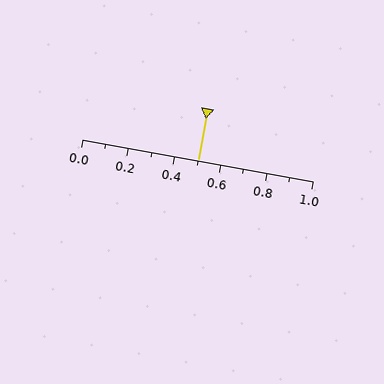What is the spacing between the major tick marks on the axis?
The major ticks are spaced 0.2 apart.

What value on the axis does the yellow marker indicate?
The marker indicates approximately 0.5.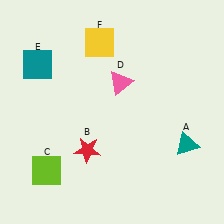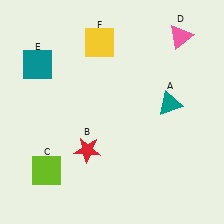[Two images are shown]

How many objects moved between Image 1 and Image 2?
2 objects moved between the two images.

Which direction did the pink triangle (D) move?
The pink triangle (D) moved right.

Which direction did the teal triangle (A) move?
The teal triangle (A) moved up.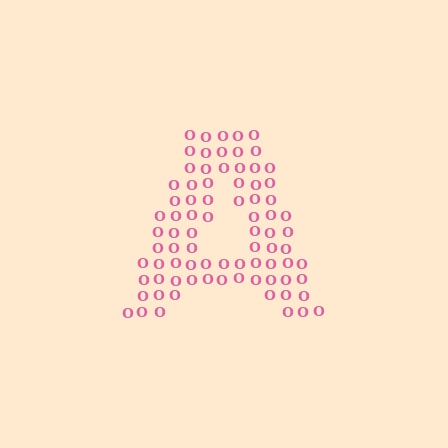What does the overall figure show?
The overall figure shows the letter A.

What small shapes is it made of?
It is made of small letter O's.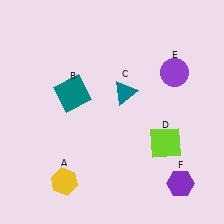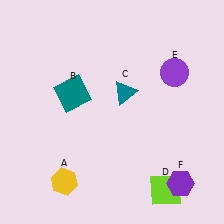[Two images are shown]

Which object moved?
The lime square (D) moved down.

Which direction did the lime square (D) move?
The lime square (D) moved down.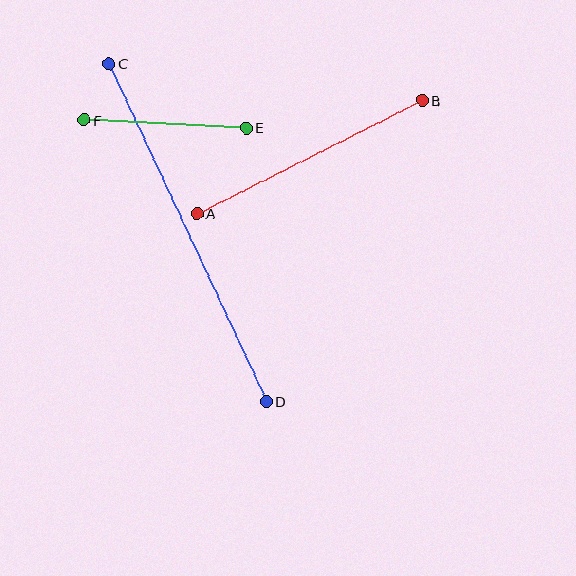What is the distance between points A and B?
The distance is approximately 252 pixels.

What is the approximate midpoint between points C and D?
The midpoint is at approximately (188, 232) pixels.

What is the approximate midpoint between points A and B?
The midpoint is at approximately (310, 157) pixels.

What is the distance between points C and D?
The distance is approximately 372 pixels.